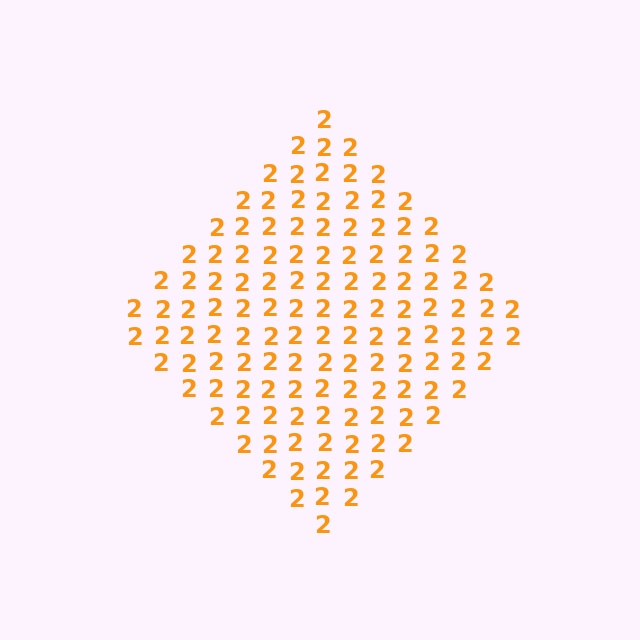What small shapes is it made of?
It is made of small digit 2's.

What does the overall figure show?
The overall figure shows a diamond.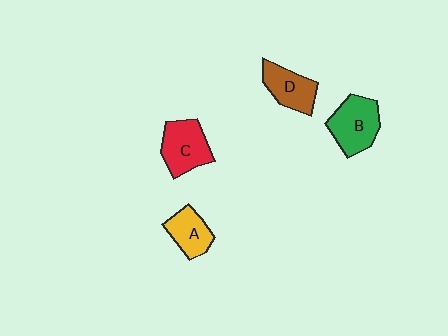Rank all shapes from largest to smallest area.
From largest to smallest: B (green), C (red), D (brown), A (yellow).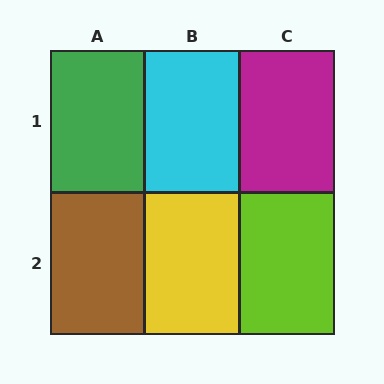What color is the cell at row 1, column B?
Cyan.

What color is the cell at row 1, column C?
Magenta.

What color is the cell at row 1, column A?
Green.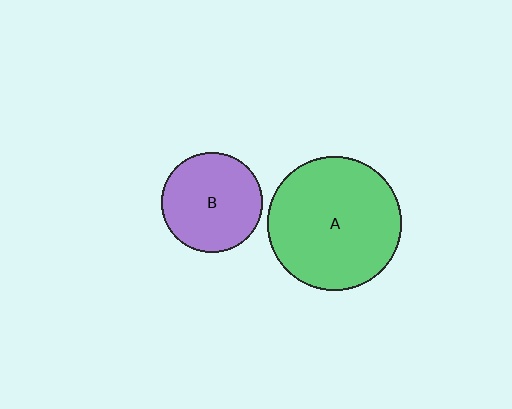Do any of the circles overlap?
No, none of the circles overlap.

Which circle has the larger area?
Circle A (green).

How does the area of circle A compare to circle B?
Approximately 1.8 times.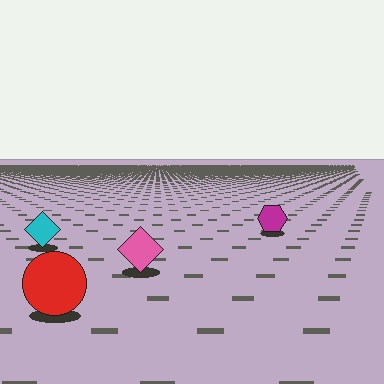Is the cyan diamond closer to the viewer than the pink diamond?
No. The pink diamond is closer — you can tell from the texture gradient: the ground texture is coarser near it.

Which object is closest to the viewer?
The red circle is closest. The texture marks near it are larger and more spread out.